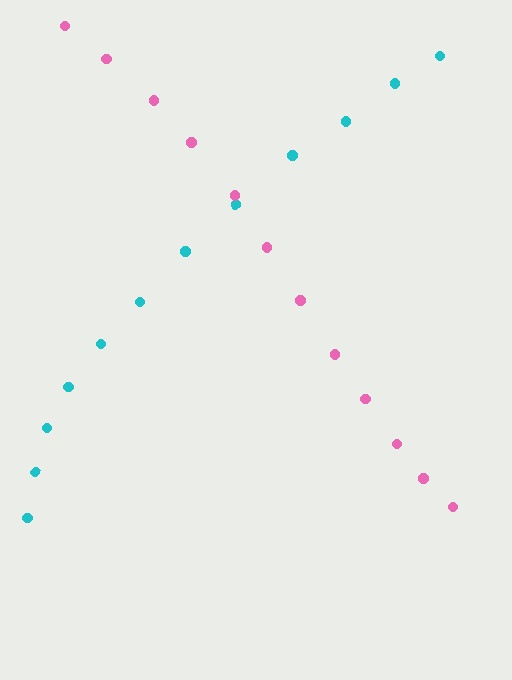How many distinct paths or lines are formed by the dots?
There are 2 distinct paths.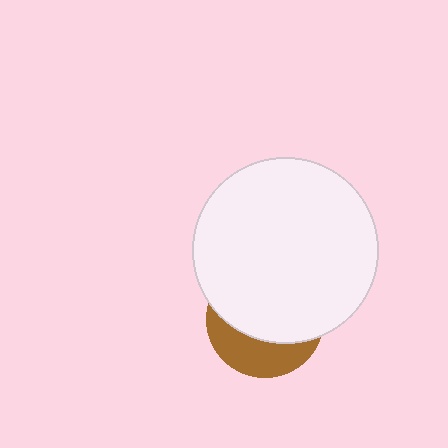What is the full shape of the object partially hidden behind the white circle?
The partially hidden object is a brown circle.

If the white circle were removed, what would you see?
You would see the complete brown circle.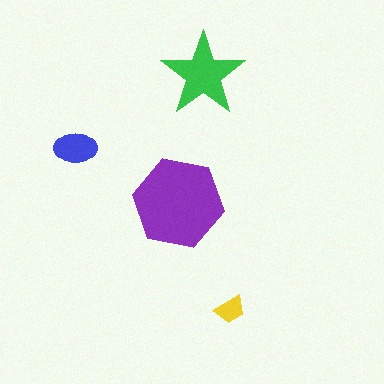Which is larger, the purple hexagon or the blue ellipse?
The purple hexagon.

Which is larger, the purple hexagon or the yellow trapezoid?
The purple hexagon.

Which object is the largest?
The purple hexagon.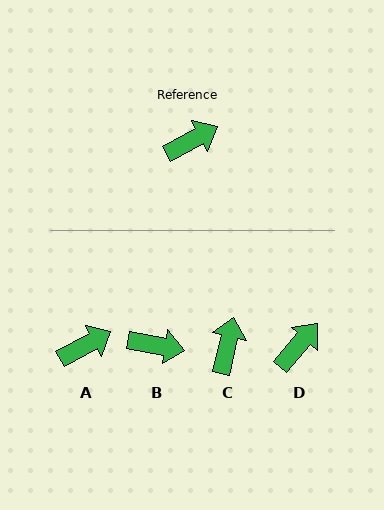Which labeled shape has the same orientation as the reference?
A.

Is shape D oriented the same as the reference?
No, it is off by about 21 degrees.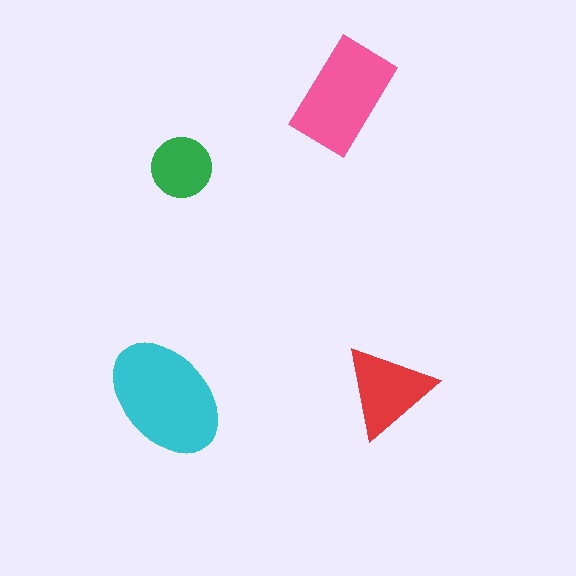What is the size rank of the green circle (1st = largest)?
4th.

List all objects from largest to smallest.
The cyan ellipse, the pink rectangle, the red triangle, the green circle.